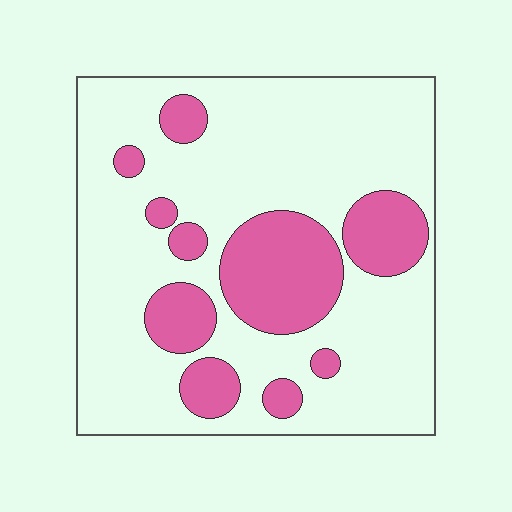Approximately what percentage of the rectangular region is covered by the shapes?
Approximately 25%.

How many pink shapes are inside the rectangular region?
10.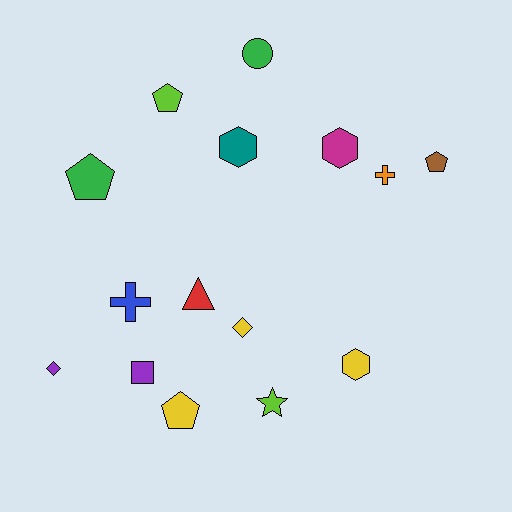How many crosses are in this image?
There are 2 crosses.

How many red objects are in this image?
There is 1 red object.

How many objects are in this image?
There are 15 objects.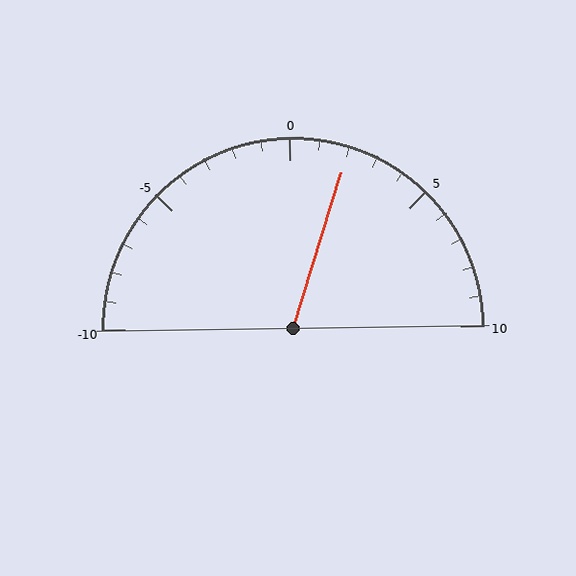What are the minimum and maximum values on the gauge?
The gauge ranges from -10 to 10.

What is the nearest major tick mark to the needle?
The nearest major tick mark is 0.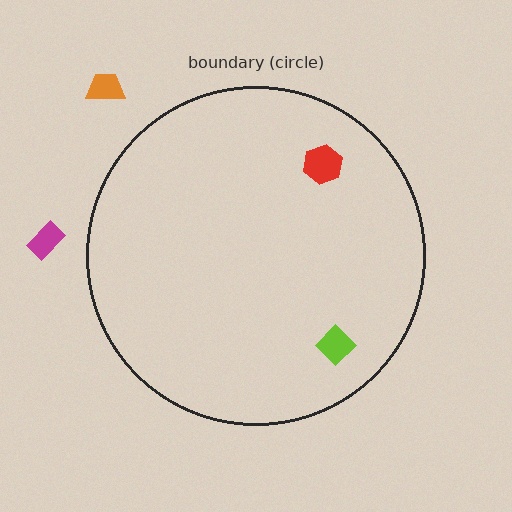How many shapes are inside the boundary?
2 inside, 2 outside.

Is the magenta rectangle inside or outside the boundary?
Outside.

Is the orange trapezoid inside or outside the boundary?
Outside.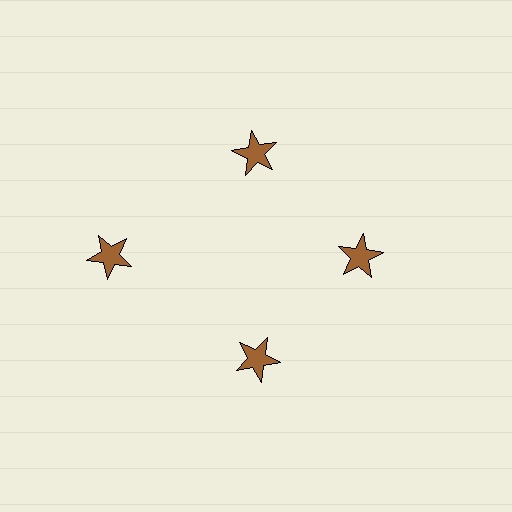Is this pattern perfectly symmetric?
No. The 4 brown stars are arranged in a ring, but one element near the 9 o'clock position is pushed outward from the center, breaking the 4-fold rotational symmetry.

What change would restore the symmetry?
The symmetry would be restored by moving it inward, back onto the ring so that all 4 stars sit at equal angles and equal distance from the center.